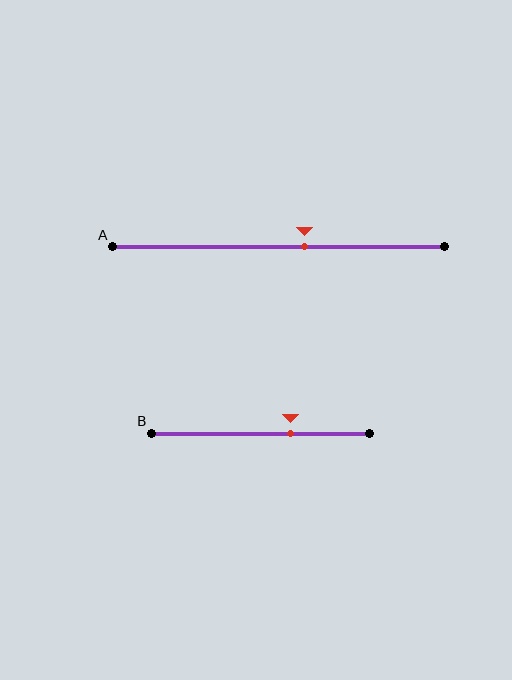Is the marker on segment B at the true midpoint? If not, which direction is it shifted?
No, the marker on segment B is shifted to the right by about 14% of the segment length.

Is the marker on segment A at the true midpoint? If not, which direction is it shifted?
No, the marker on segment A is shifted to the right by about 8% of the segment length.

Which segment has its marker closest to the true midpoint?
Segment A has its marker closest to the true midpoint.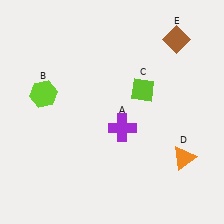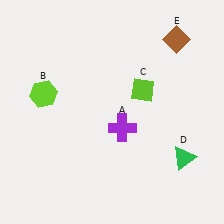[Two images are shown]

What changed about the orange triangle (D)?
In Image 1, D is orange. In Image 2, it changed to green.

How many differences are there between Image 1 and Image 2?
There is 1 difference between the two images.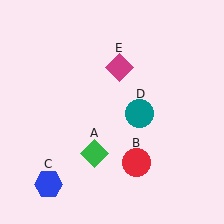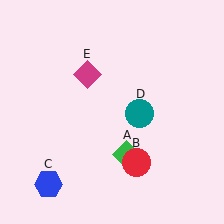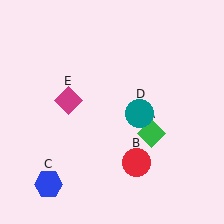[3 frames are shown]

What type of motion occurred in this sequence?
The green diamond (object A), magenta diamond (object E) rotated counterclockwise around the center of the scene.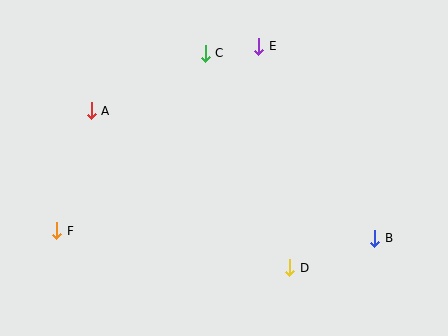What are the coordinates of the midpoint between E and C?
The midpoint between E and C is at (232, 50).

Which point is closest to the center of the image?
Point C at (205, 53) is closest to the center.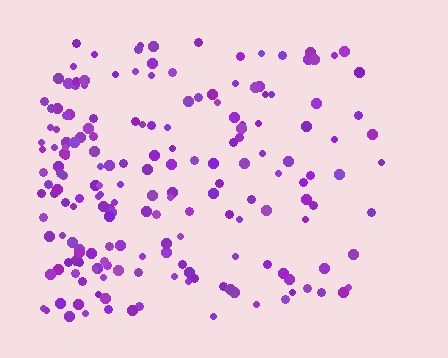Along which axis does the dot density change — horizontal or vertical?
Horizontal.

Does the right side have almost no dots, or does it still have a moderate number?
Still a moderate number, just noticeably fewer than the left.